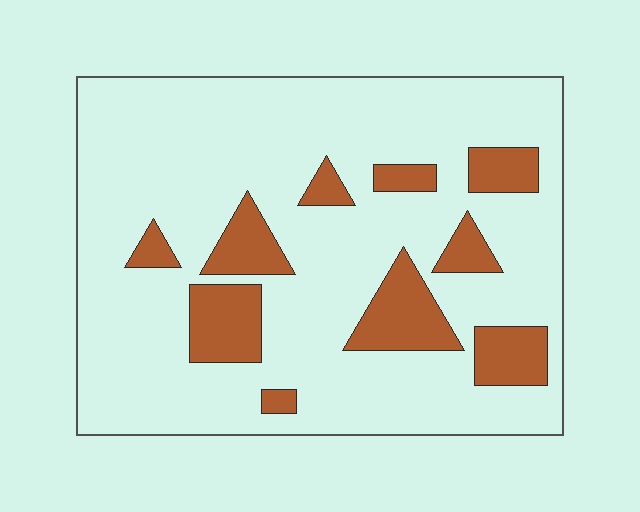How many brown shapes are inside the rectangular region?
10.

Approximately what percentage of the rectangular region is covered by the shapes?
Approximately 20%.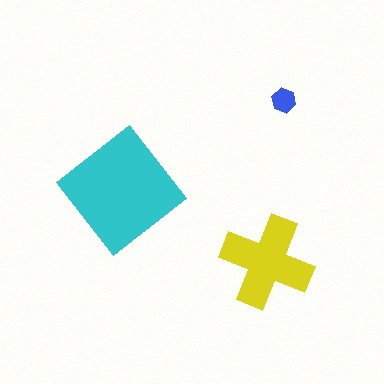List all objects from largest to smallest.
The cyan diamond, the yellow cross, the blue hexagon.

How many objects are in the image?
There are 3 objects in the image.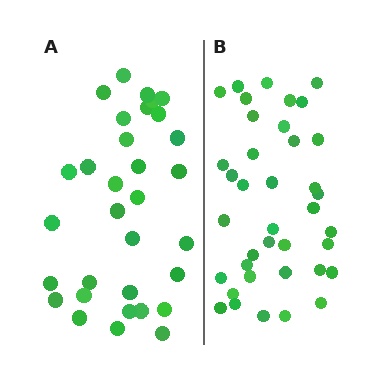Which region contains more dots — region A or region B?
Region B (the right region) has more dots.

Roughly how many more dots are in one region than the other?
Region B has about 6 more dots than region A.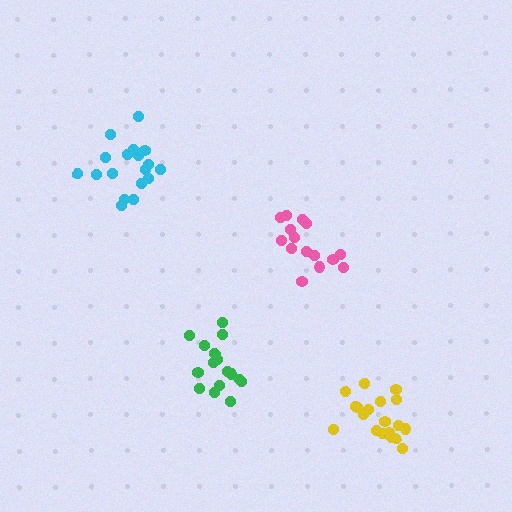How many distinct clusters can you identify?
There are 4 distinct clusters.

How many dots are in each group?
Group 1: 17 dots, Group 2: 18 dots, Group 3: 15 dots, Group 4: 20 dots (70 total).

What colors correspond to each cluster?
The clusters are colored: green, cyan, pink, yellow.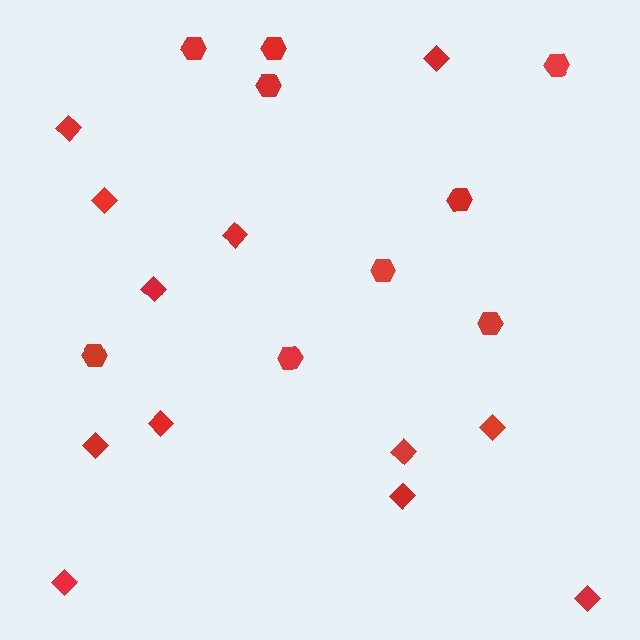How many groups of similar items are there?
There are 2 groups: one group of diamonds (12) and one group of hexagons (9).